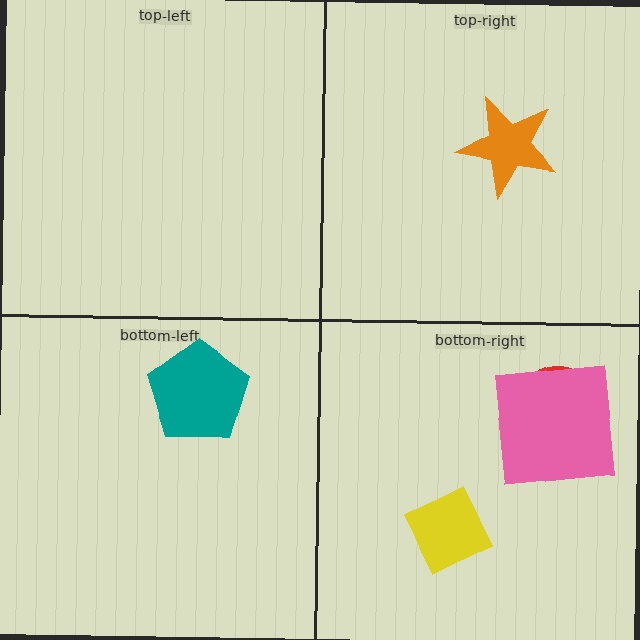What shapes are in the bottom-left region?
The teal pentagon.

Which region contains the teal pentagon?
The bottom-left region.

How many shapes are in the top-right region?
1.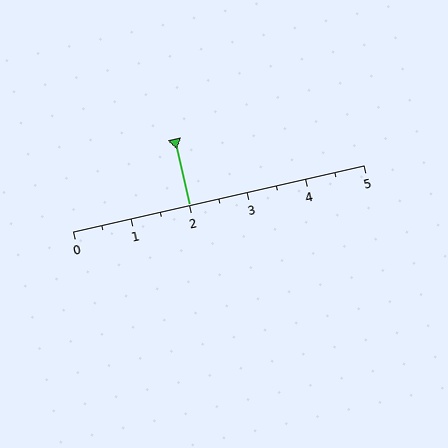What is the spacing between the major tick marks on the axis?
The major ticks are spaced 1 apart.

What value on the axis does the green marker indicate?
The marker indicates approximately 2.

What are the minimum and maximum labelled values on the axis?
The axis runs from 0 to 5.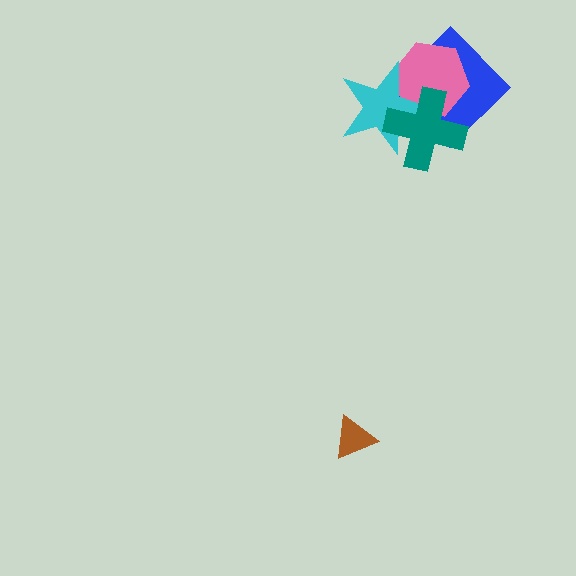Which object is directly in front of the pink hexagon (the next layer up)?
The cyan star is directly in front of the pink hexagon.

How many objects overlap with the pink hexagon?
3 objects overlap with the pink hexagon.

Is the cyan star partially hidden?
Yes, it is partially covered by another shape.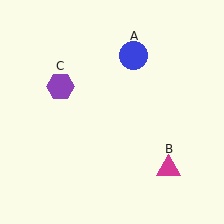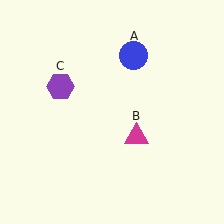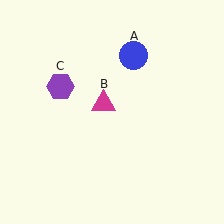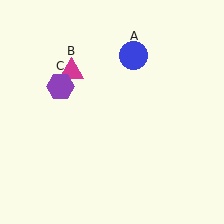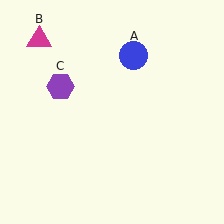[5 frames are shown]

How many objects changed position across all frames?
1 object changed position: magenta triangle (object B).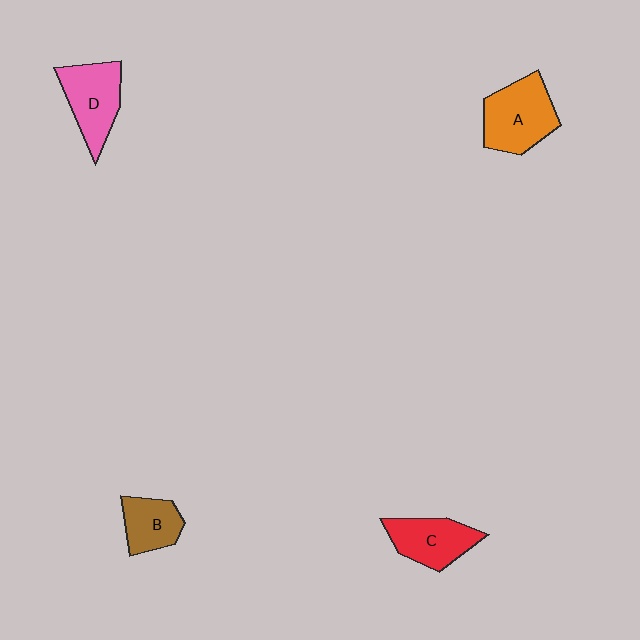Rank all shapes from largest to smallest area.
From largest to smallest: A (orange), D (pink), C (red), B (brown).